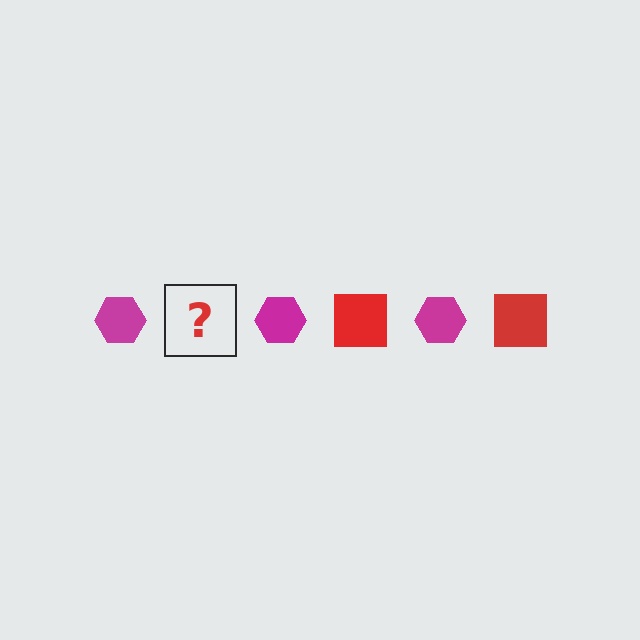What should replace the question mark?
The question mark should be replaced with a red square.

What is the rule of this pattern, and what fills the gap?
The rule is that the pattern alternates between magenta hexagon and red square. The gap should be filled with a red square.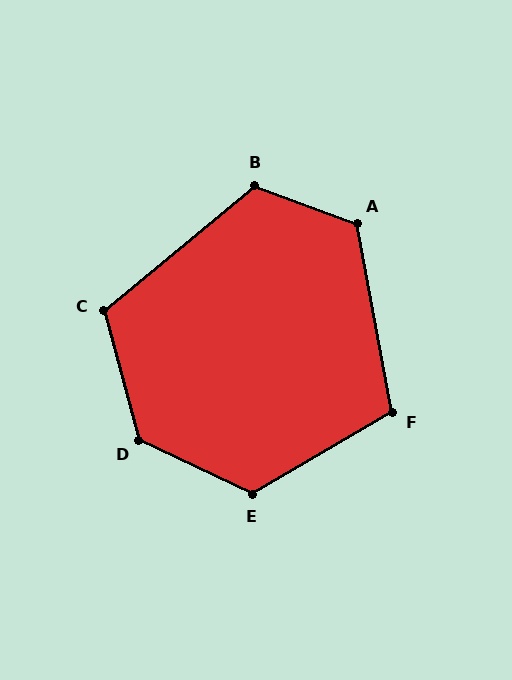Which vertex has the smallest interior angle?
F, at approximately 110 degrees.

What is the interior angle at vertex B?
Approximately 120 degrees (obtuse).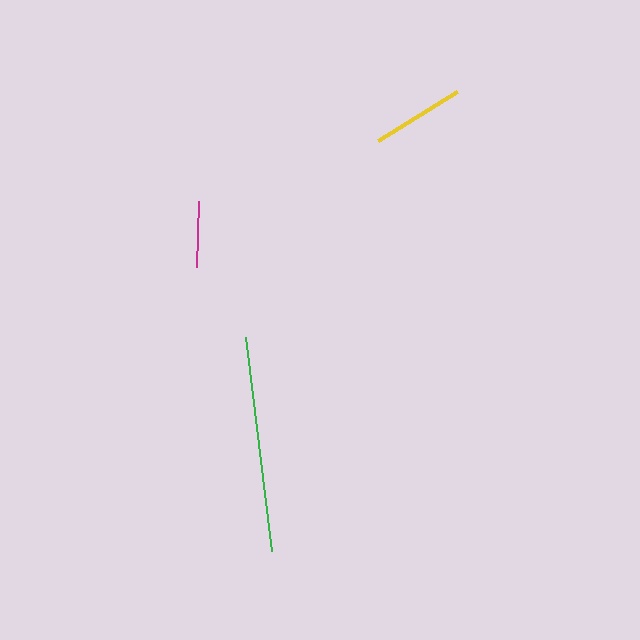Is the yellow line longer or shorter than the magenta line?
The yellow line is longer than the magenta line.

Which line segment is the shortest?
The magenta line is the shortest at approximately 65 pixels.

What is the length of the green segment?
The green segment is approximately 216 pixels long.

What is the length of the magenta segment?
The magenta segment is approximately 65 pixels long.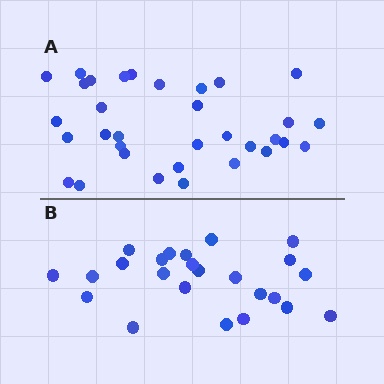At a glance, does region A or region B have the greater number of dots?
Region A (the top region) has more dots.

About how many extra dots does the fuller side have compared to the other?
Region A has roughly 8 or so more dots than region B.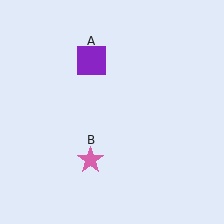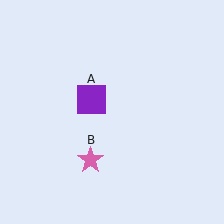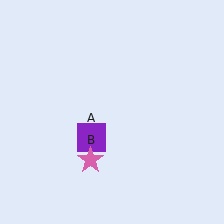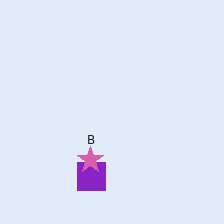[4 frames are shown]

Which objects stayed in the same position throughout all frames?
Pink star (object B) remained stationary.